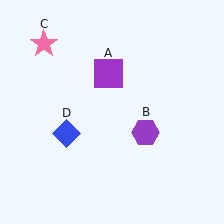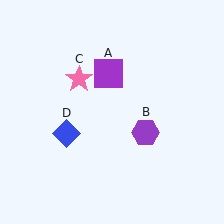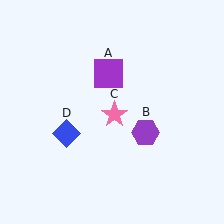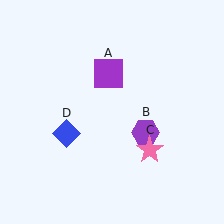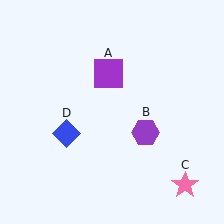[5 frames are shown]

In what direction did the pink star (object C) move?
The pink star (object C) moved down and to the right.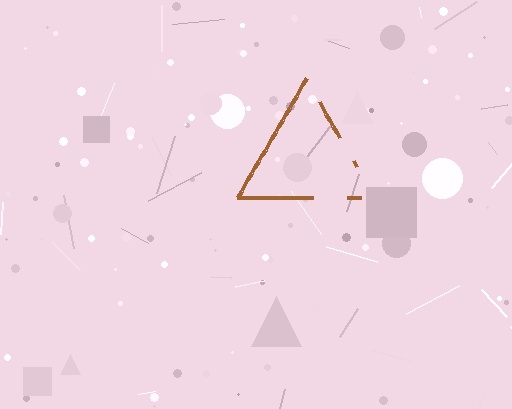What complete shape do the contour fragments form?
The contour fragments form a triangle.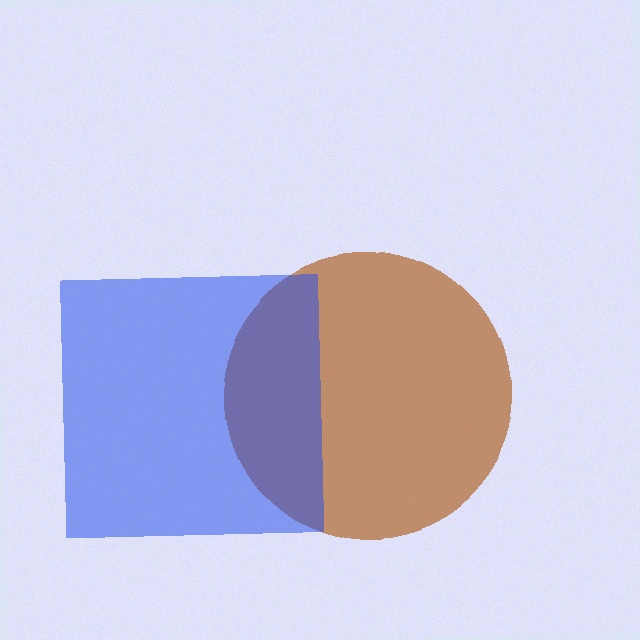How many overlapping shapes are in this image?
There are 2 overlapping shapes in the image.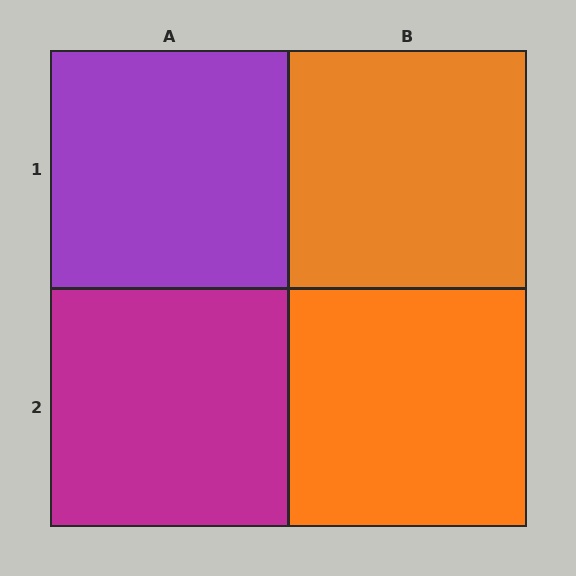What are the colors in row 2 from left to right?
Magenta, orange.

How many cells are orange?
2 cells are orange.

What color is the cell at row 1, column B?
Orange.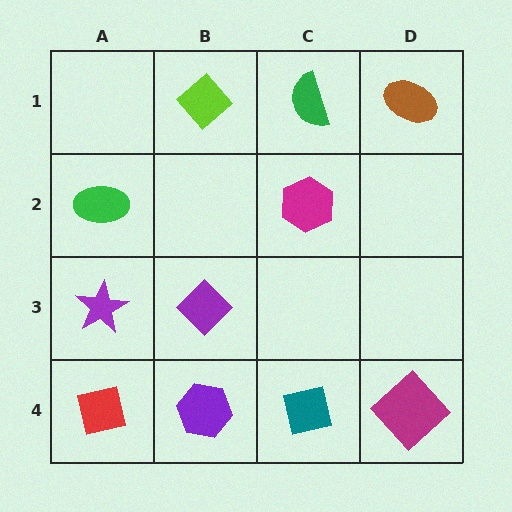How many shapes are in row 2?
2 shapes.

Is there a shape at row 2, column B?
No, that cell is empty.